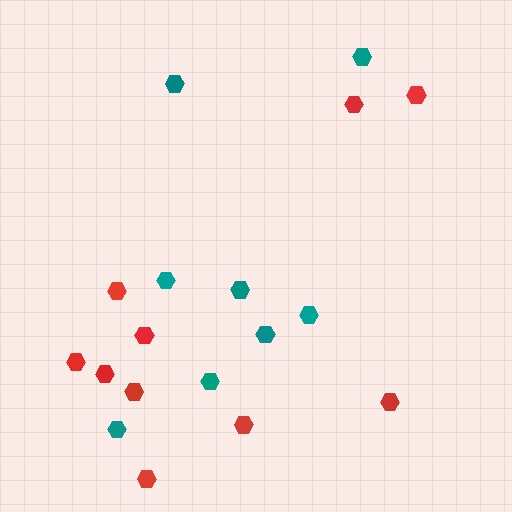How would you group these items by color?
There are 2 groups: one group of red hexagons (10) and one group of teal hexagons (8).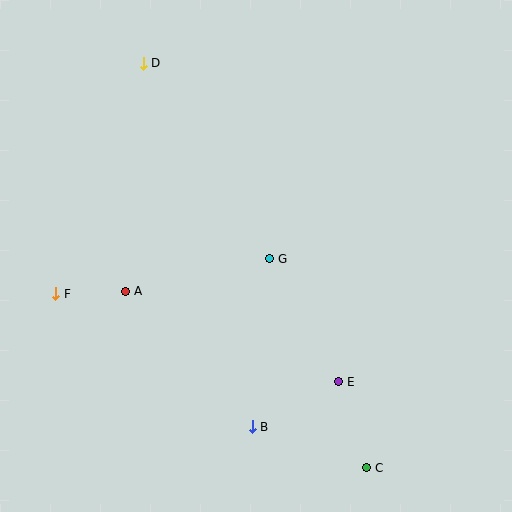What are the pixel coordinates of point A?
Point A is at (126, 291).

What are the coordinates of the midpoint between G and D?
The midpoint between G and D is at (206, 161).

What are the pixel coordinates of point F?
Point F is at (56, 294).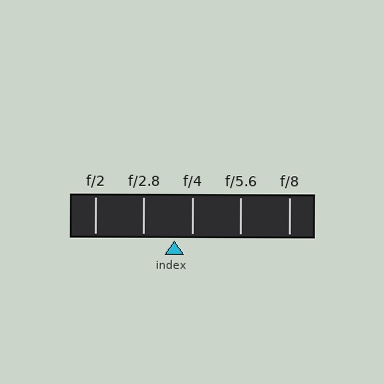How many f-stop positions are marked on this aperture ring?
There are 5 f-stop positions marked.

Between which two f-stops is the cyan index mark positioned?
The index mark is between f/2.8 and f/4.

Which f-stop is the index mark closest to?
The index mark is closest to f/4.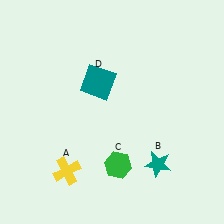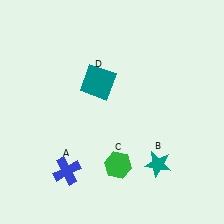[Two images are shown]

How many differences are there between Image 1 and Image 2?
There is 1 difference between the two images.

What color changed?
The cross (A) changed from yellow in Image 1 to blue in Image 2.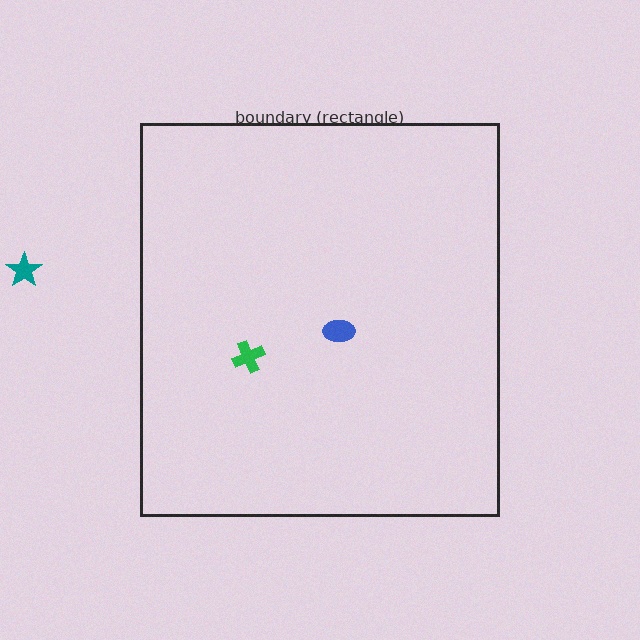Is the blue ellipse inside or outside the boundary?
Inside.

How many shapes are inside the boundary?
2 inside, 1 outside.